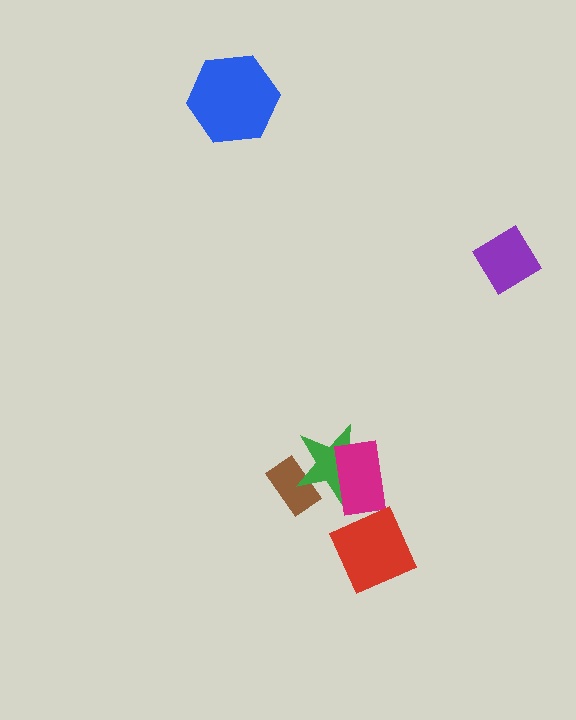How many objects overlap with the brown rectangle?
1 object overlaps with the brown rectangle.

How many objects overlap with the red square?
0 objects overlap with the red square.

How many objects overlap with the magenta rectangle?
1 object overlaps with the magenta rectangle.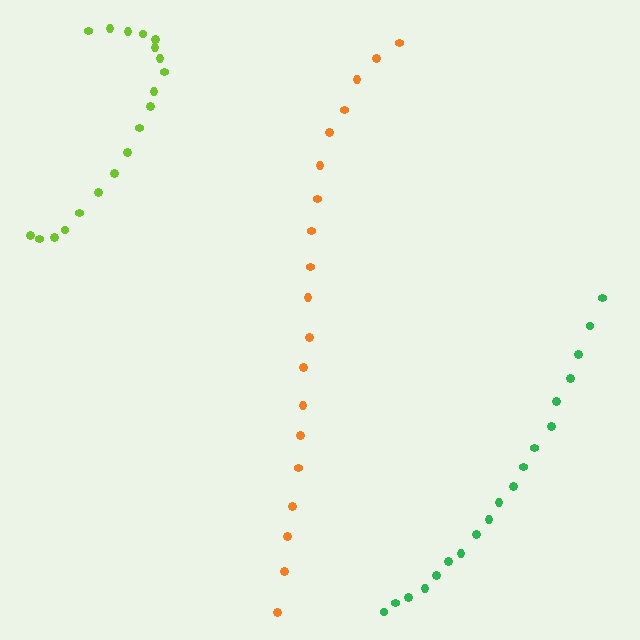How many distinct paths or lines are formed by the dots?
There are 3 distinct paths.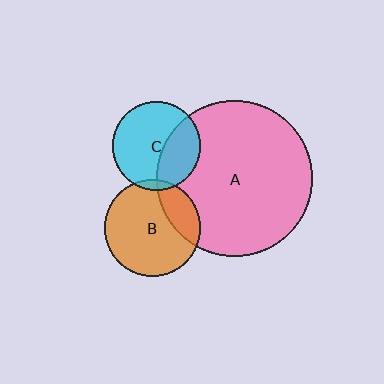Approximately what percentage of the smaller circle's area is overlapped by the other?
Approximately 35%.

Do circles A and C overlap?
Yes.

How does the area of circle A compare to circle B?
Approximately 2.6 times.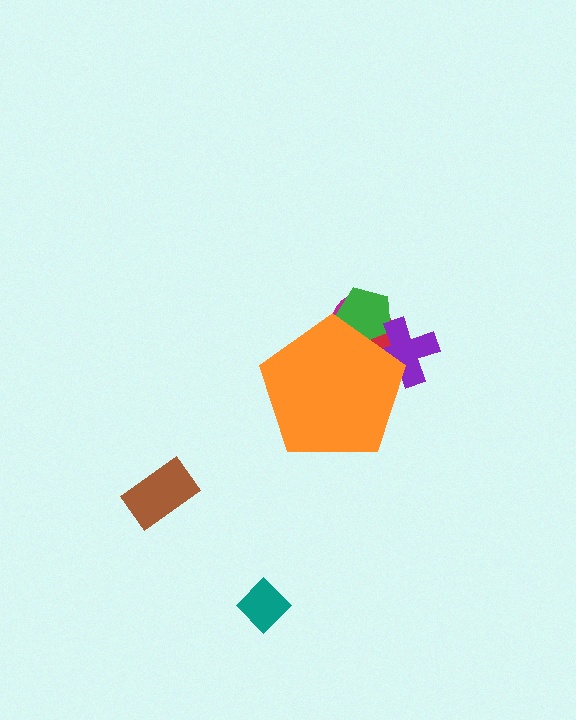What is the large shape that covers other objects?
An orange pentagon.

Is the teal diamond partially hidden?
No, the teal diamond is fully visible.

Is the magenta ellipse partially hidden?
Yes, the magenta ellipse is partially hidden behind the orange pentagon.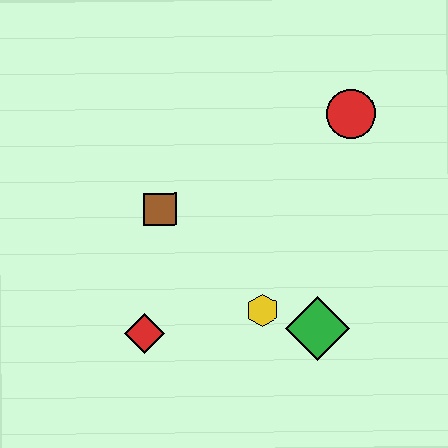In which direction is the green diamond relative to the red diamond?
The green diamond is to the right of the red diamond.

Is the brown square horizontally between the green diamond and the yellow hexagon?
No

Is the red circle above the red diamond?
Yes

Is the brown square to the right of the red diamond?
Yes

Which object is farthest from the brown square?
The red circle is farthest from the brown square.